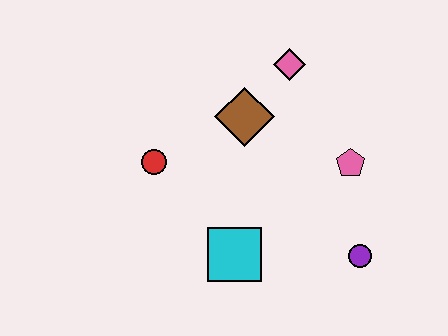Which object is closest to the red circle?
The brown diamond is closest to the red circle.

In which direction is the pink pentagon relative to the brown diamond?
The pink pentagon is to the right of the brown diamond.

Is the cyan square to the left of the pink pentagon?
Yes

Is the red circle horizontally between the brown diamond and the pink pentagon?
No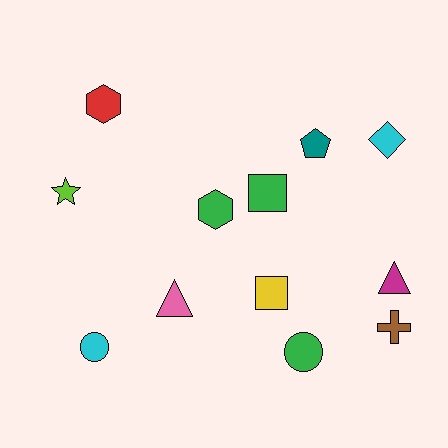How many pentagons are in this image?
There is 1 pentagon.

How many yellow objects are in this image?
There is 1 yellow object.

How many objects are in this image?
There are 12 objects.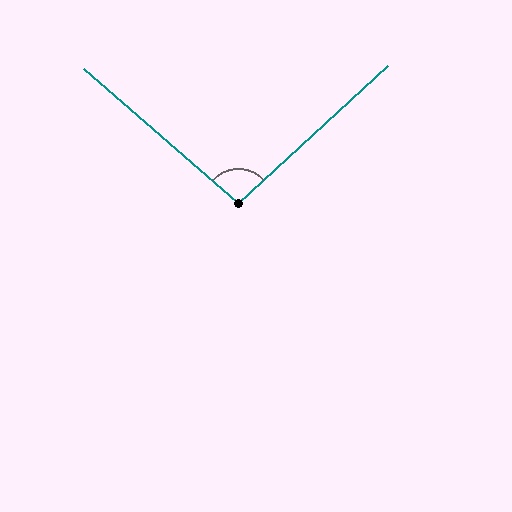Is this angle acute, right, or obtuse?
It is obtuse.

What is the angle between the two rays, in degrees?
Approximately 97 degrees.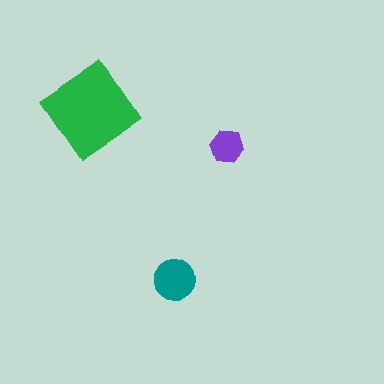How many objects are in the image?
There are 3 objects in the image.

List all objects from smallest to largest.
The purple hexagon, the teal circle, the green diamond.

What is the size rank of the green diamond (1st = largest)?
1st.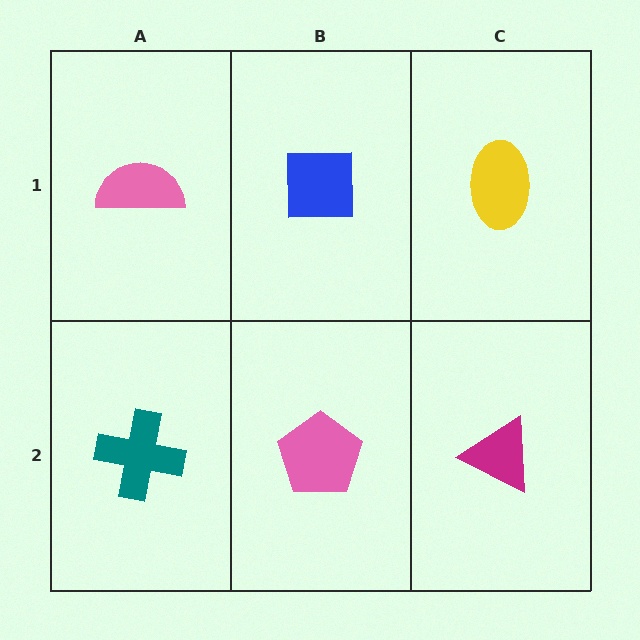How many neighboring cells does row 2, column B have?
3.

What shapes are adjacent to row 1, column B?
A pink pentagon (row 2, column B), a pink semicircle (row 1, column A), a yellow ellipse (row 1, column C).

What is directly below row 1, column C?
A magenta triangle.